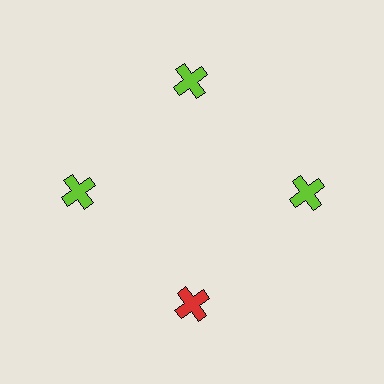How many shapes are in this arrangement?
There are 4 shapes arranged in a ring pattern.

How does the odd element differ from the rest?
It has a different color: red instead of lime.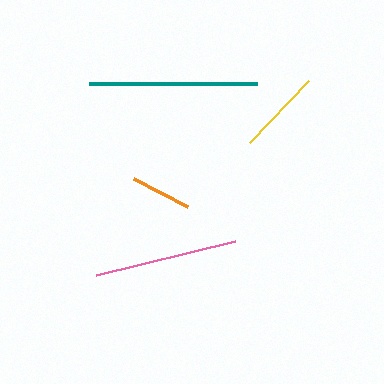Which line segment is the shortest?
The orange line is the shortest at approximately 61 pixels.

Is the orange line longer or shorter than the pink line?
The pink line is longer than the orange line.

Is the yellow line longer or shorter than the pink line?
The pink line is longer than the yellow line.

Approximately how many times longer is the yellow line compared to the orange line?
The yellow line is approximately 1.4 times the length of the orange line.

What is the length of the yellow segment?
The yellow segment is approximately 86 pixels long.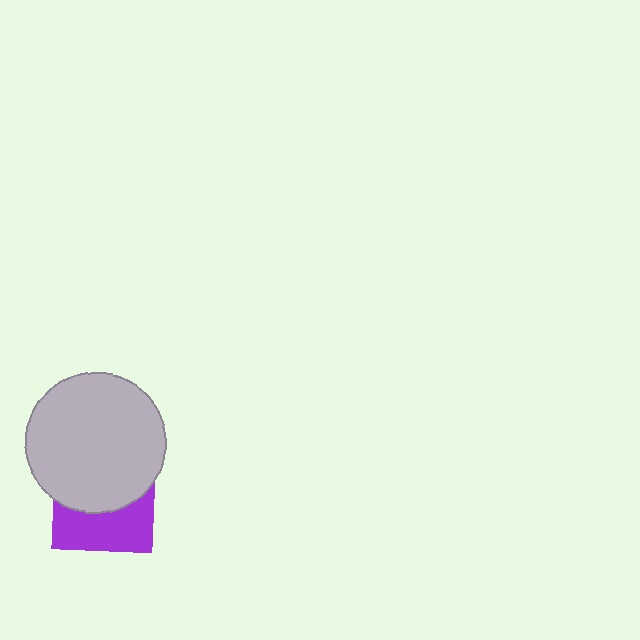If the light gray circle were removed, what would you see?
You would see the complete purple square.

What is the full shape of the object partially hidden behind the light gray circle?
The partially hidden object is a purple square.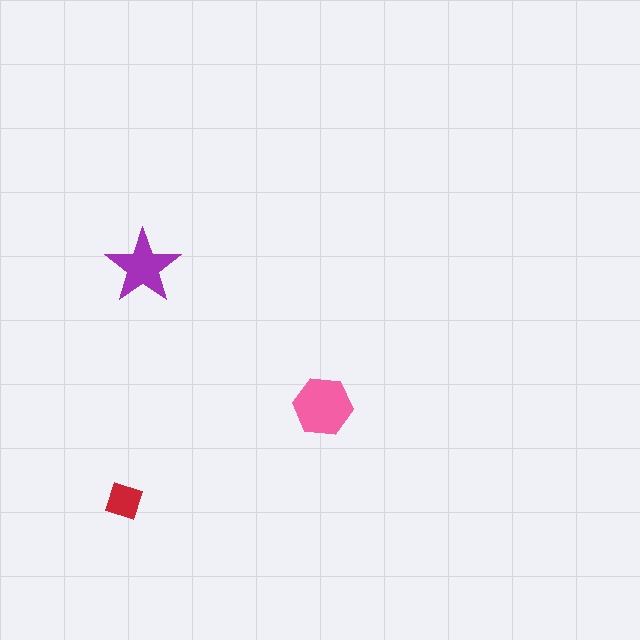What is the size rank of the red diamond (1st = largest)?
3rd.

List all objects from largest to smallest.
The pink hexagon, the purple star, the red diamond.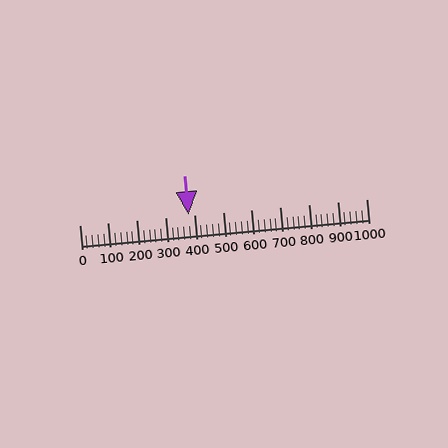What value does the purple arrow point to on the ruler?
The purple arrow points to approximately 380.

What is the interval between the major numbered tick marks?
The major tick marks are spaced 100 units apart.